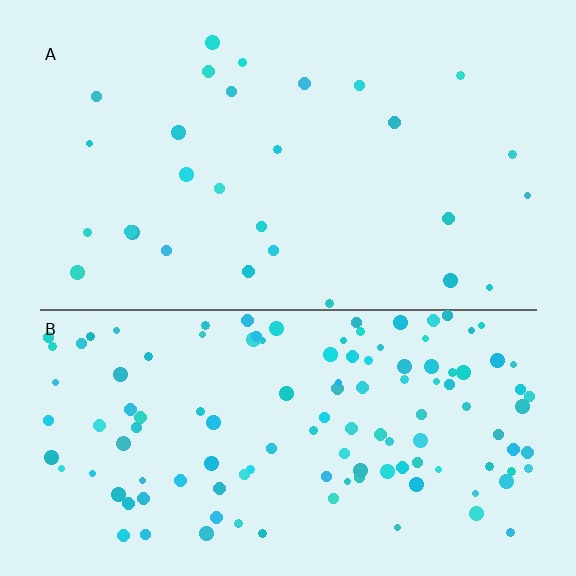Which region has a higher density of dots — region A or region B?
B (the bottom).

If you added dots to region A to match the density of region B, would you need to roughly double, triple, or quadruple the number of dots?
Approximately quadruple.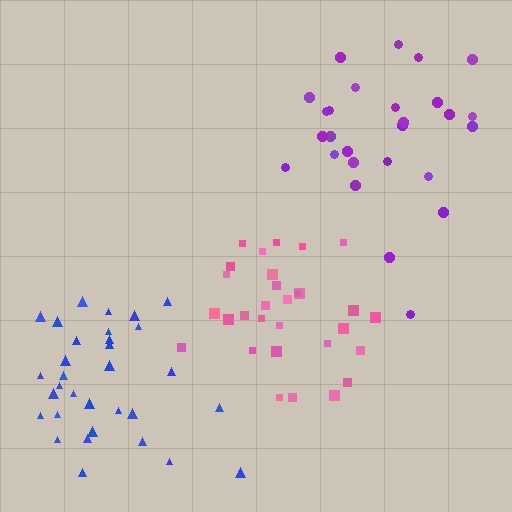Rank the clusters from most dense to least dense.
pink, blue, purple.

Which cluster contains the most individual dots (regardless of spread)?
Blue (32).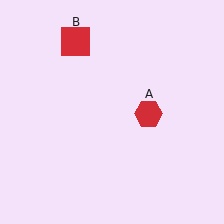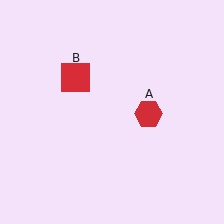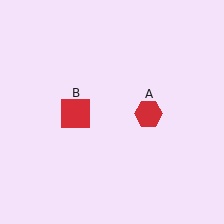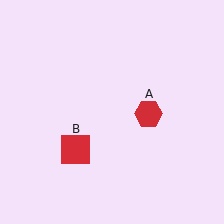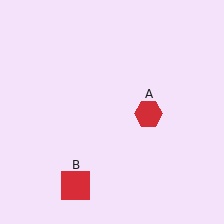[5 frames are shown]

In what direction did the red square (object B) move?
The red square (object B) moved down.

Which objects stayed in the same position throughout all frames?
Red hexagon (object A) remained stationary.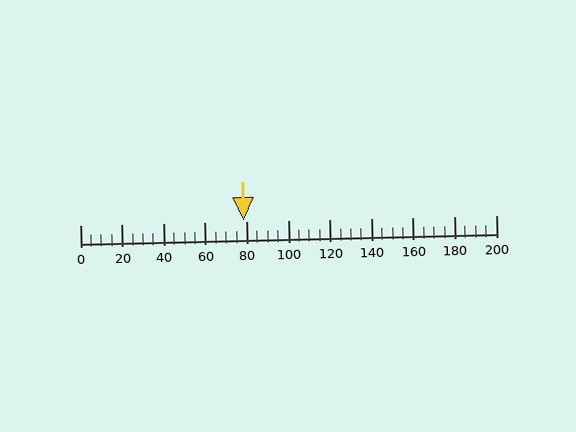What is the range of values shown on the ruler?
The ruler shows values from 0 to 200.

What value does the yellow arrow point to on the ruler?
The yellow arrow points to approximately 78.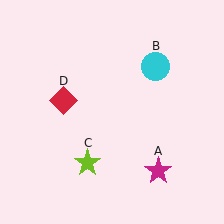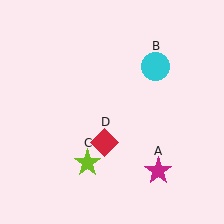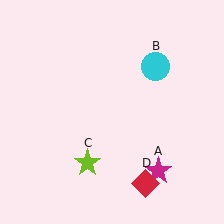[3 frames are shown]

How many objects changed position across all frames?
1 object changed position: red diamond (object D).